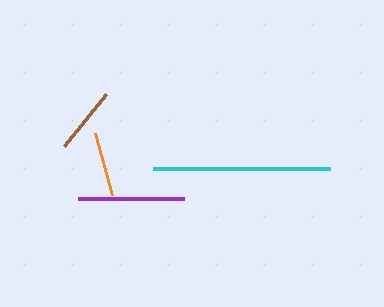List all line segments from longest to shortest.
From longest to shortest: cyan, purple, brown, orange.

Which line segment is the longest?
The cyan line is the longest at approximately 177 pixels.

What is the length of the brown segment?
The brown segment is approximately 67 pixels long.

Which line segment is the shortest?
The orange line is the shortest at approximately 64 pixels.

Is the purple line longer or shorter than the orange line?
The purple line is longer than the orange line.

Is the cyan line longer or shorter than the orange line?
The cyan line is longer than the orange line.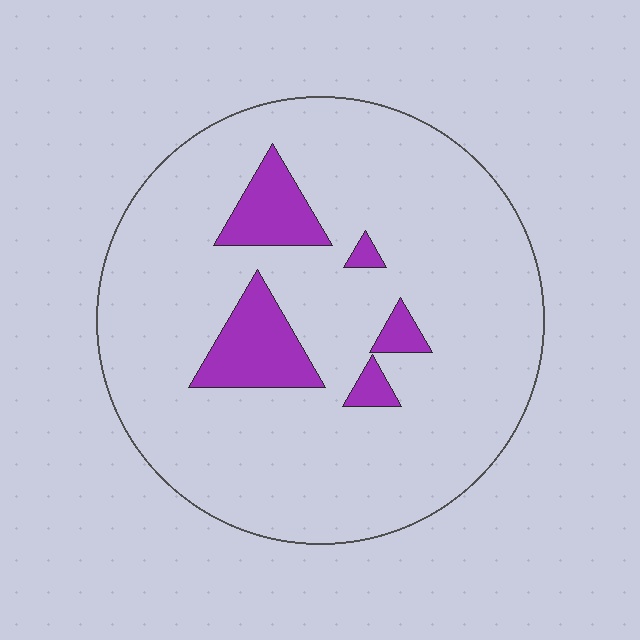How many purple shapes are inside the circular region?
5.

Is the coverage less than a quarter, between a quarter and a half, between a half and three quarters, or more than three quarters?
Less than a quarter.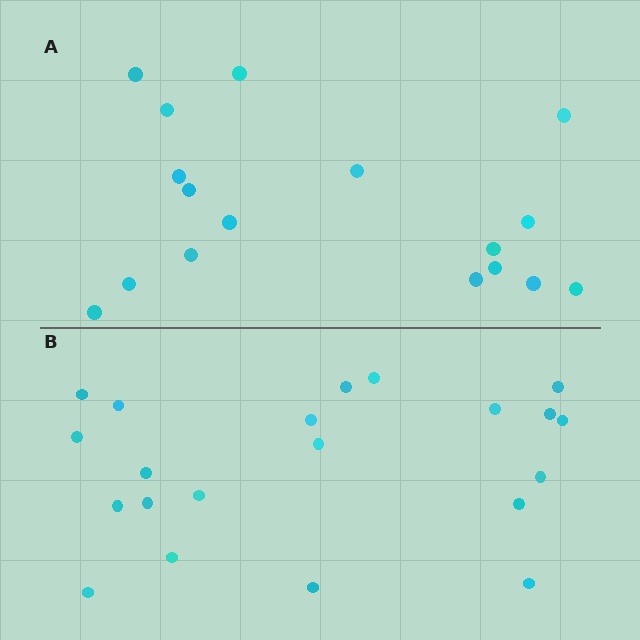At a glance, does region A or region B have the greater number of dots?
Region B (the bottom region) has more dots.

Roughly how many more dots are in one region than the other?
Region B has about 4 more dots than region A.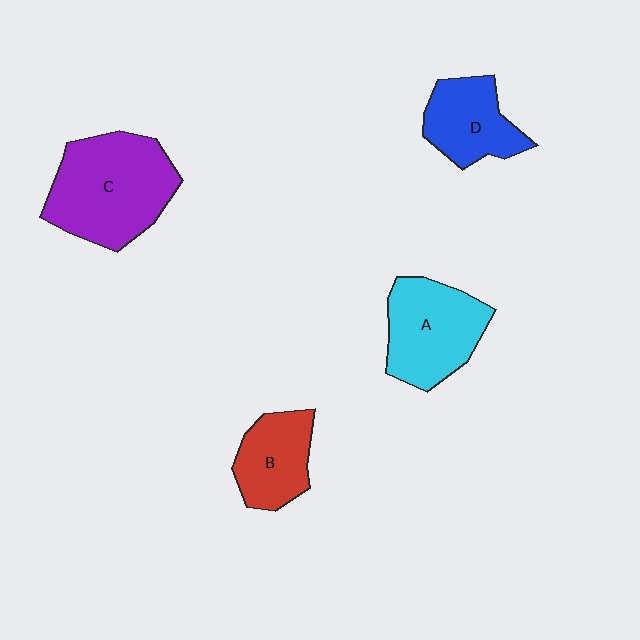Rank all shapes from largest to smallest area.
From largest to smallest: C (purple), A (cyan), D (blue), B (red).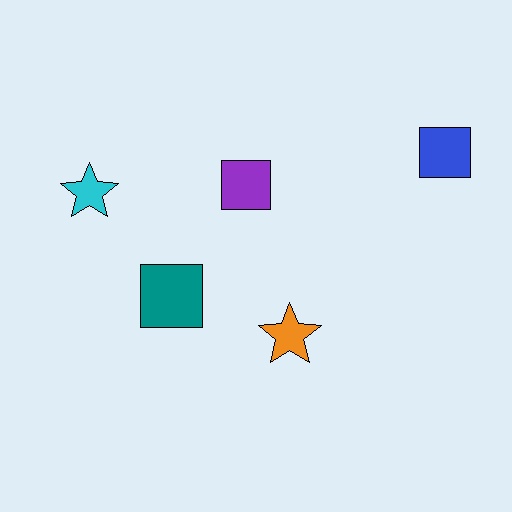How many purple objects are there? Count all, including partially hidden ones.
There is 1 purple object.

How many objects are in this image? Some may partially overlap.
There are 5 objects.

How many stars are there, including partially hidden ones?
There are 2 stars.